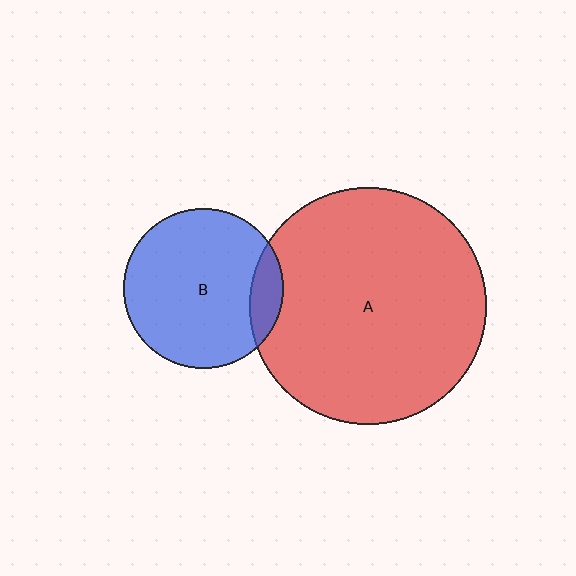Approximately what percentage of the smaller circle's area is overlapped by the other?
Approximately 10%.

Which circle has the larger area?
Circle A (red).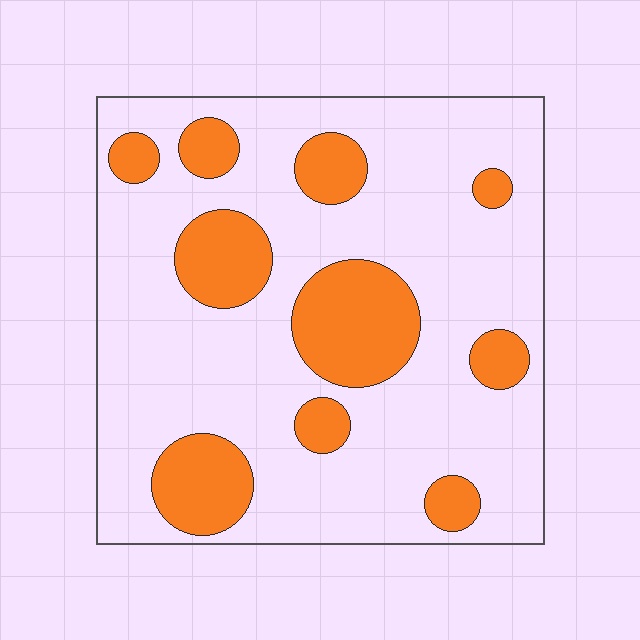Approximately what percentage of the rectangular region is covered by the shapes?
Approximately 25%.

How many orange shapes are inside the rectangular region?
10.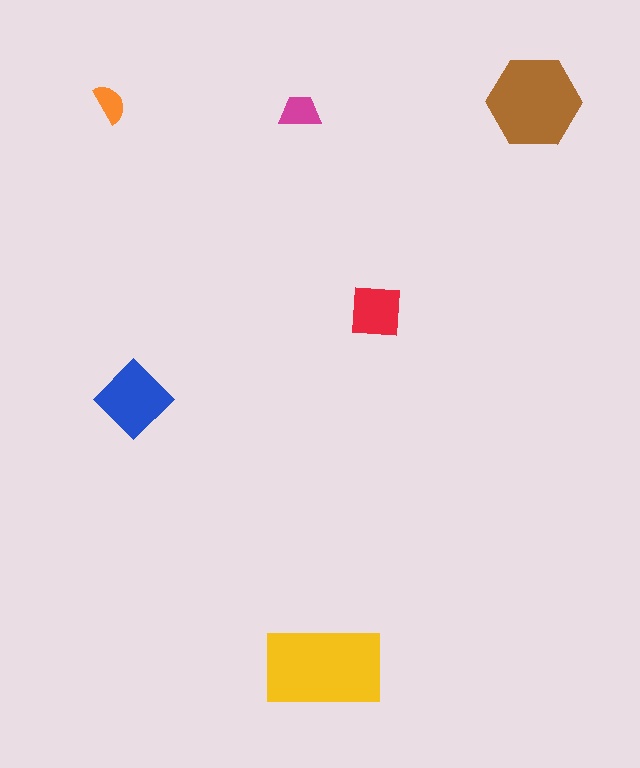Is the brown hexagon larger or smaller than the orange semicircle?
Larger.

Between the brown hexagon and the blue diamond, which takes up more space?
The brown hexagon.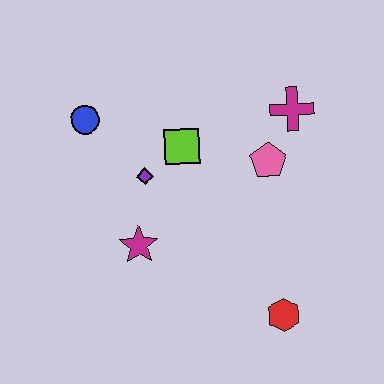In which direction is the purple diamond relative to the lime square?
The purple diamond is to the left of the lime square.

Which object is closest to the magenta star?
The purple diamond is closest to the magenta star.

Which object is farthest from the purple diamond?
The red hexagon is farthest from the purple diamond.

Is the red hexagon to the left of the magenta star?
No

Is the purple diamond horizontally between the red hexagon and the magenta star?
Yes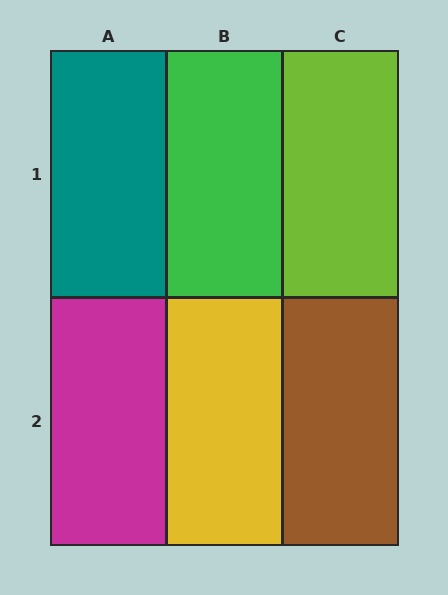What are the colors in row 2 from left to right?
Magenta, yellow, brown.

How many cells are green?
1 cell is green.